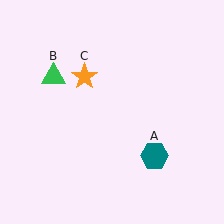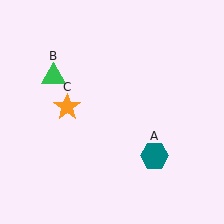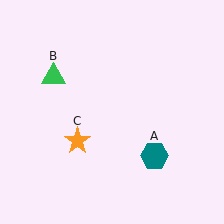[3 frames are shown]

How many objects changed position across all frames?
1 object changed position: orange star (object C).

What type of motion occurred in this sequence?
The orange star (object C) rotated counterclockwise around the center of the scene.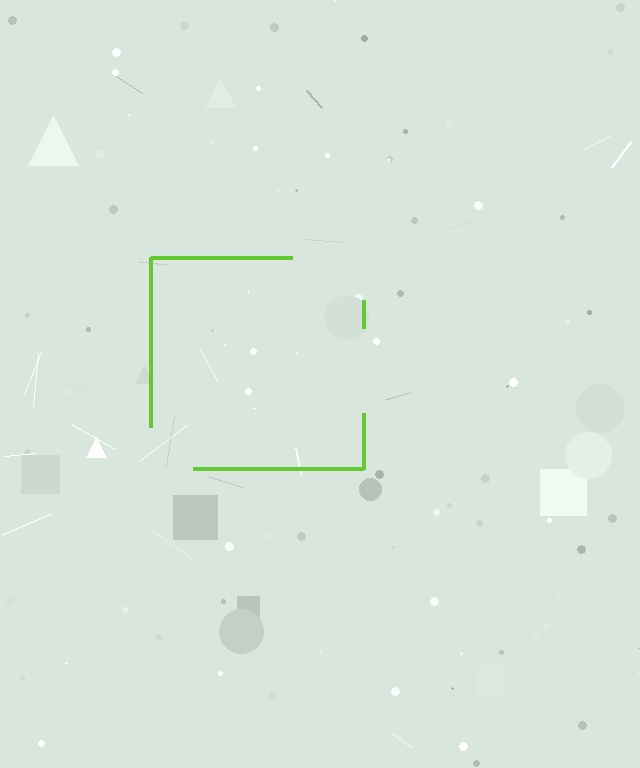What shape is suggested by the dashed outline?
The dashed outline suggests a square.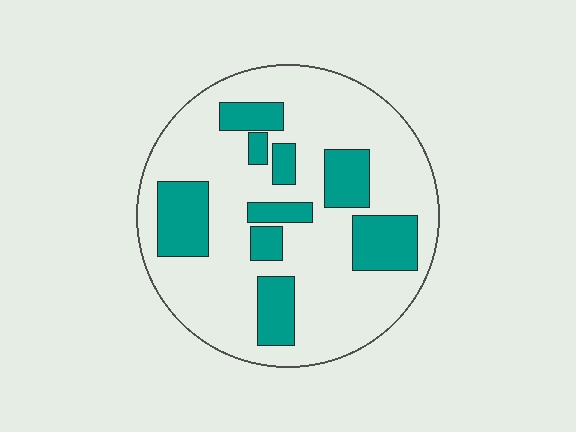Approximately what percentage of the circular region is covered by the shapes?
Approximately 25%.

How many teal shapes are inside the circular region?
9.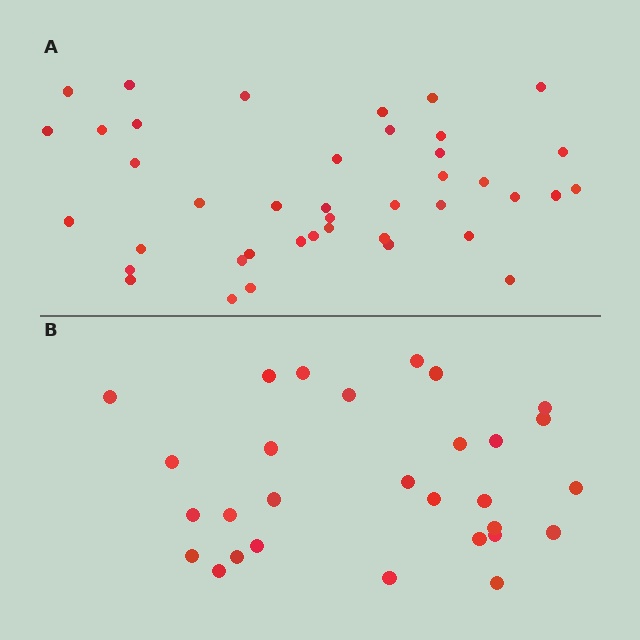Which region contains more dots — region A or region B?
Region A (the top region) has more dots.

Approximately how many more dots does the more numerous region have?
Region A has roughly 12 or so more dots than region B.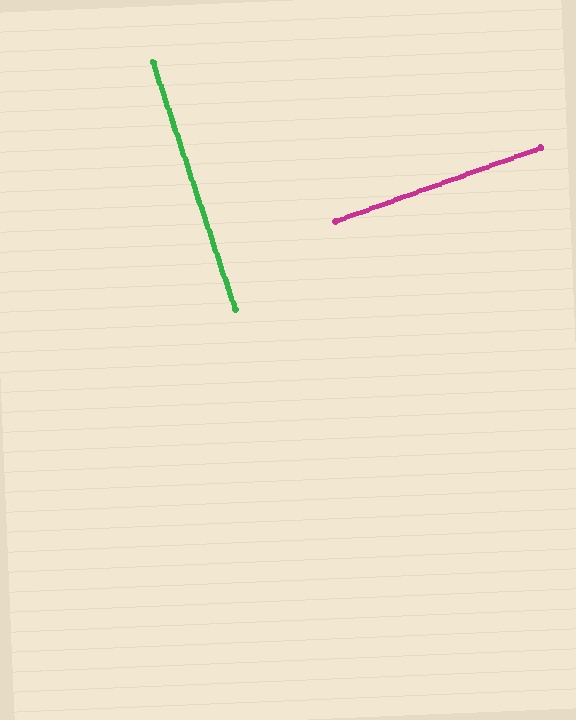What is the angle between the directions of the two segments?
Approximately 89 degrees.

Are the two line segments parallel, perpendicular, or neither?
Perpendicular — they meet at approximately 89°.